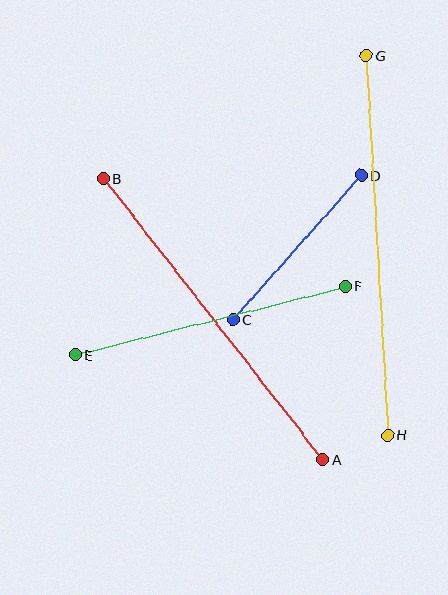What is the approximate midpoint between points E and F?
The midpoint is at approximately (210, 321) pixels.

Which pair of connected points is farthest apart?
Points G and H are farthest apart.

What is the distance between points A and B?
The distance is approximately 357 pixels.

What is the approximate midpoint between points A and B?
The midpoint is at approximately (213, 319) pixels.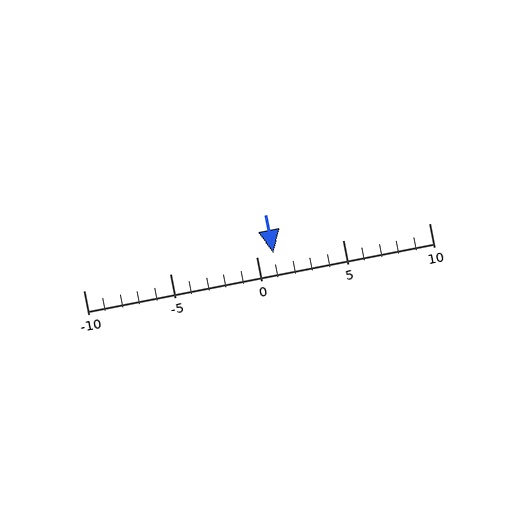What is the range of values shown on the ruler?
The ruler shows values from -10 to 10.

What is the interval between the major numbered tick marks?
The major tick marks are spaced 5 units apart.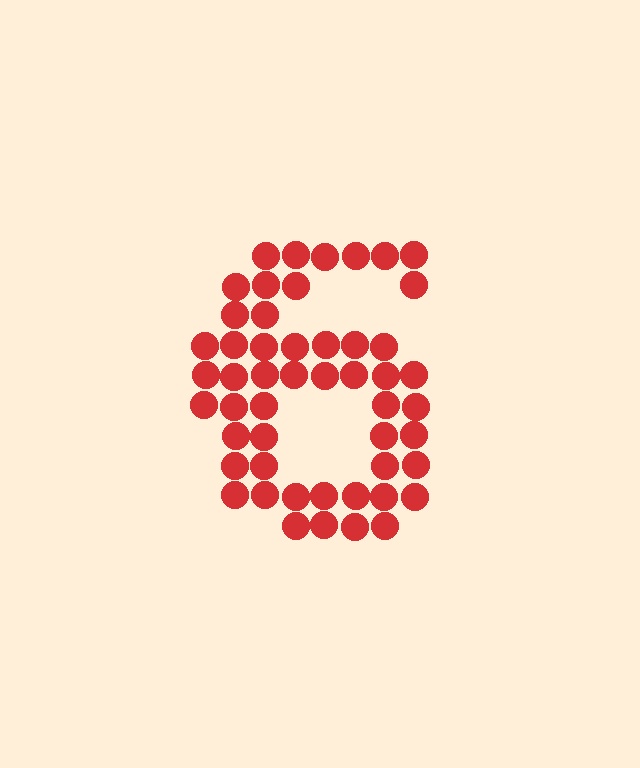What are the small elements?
The small elements are circles.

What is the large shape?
The large shape is the digit 6.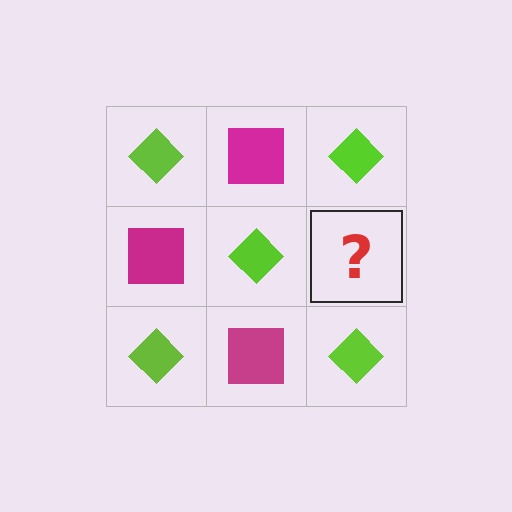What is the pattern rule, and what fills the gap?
The rule is that it alternates lime diamond and magenta square in a checkerboard pattern. The gap should be filled with a magenta square.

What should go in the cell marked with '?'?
The missing cell should contain a magenta square.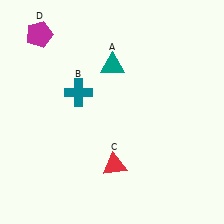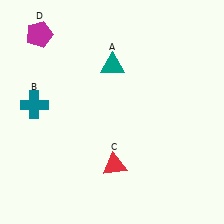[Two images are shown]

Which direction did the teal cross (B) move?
The teal cross (B) moved left.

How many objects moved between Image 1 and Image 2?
1 object moved between the two images.